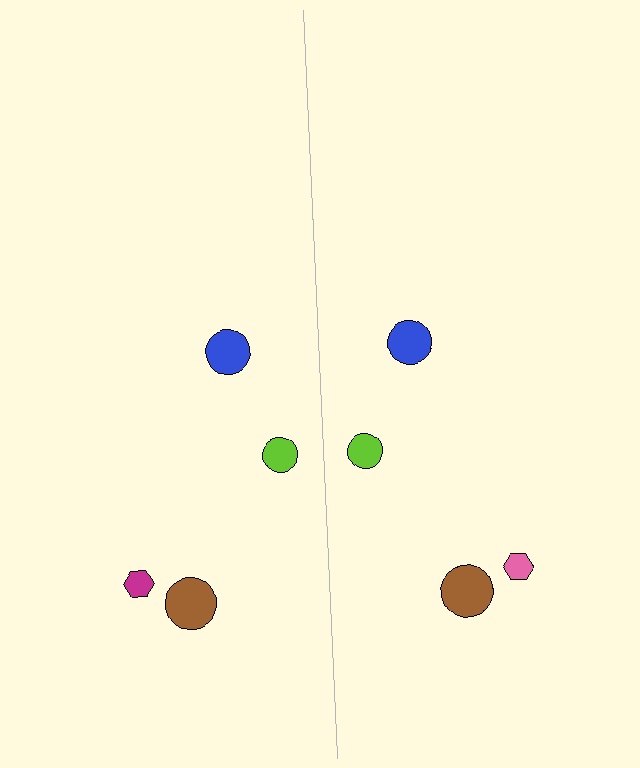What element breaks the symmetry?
The pink hexagon on the right side breaks the symmetry — its mirror counterpart is magenta.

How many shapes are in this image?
There are 8 shapes in this image.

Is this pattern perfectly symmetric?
No, the pattern is not perfectly symmetric. The pink hexagon on the right side breaks the symmetry — its mirror counterpart is magenta.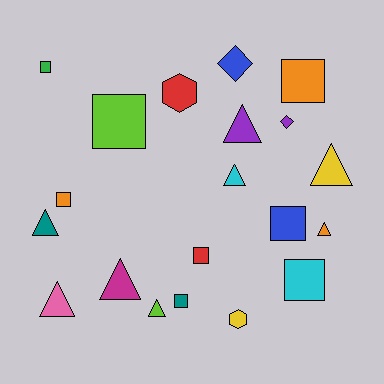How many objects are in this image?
There are 20 objects.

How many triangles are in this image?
There are 8 triangles.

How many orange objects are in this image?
There are 3 orange objects.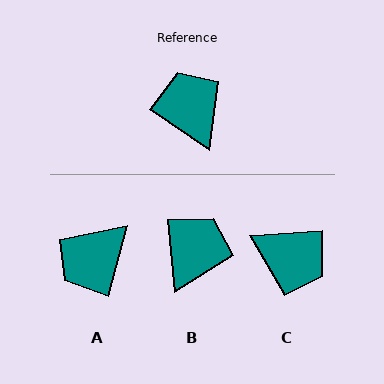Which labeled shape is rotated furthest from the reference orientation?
C, about 142 degrees away.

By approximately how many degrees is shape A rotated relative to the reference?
Approximately 109 degrees counter-clockwise.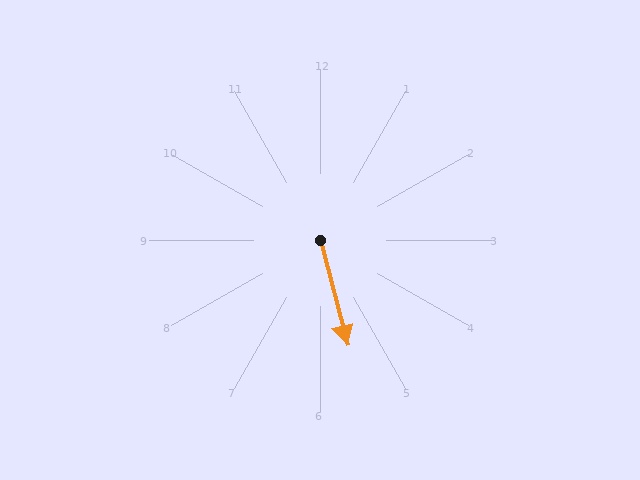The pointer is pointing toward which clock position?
Roughly 6 o'clock.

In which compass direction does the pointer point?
South.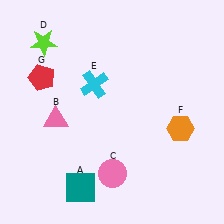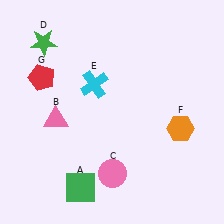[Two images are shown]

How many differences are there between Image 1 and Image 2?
There are 2 differences between the two images.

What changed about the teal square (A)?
In Image 1, A is teal. In Image 2, it changed to green.